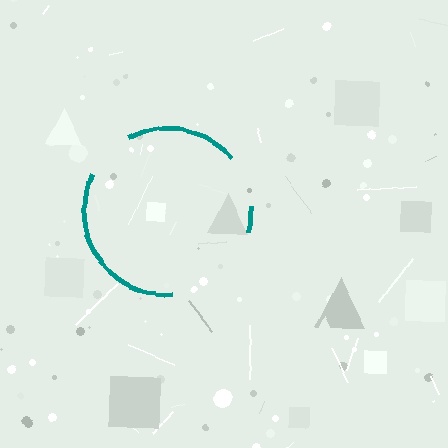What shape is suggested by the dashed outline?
The dashed outline suggests a circle.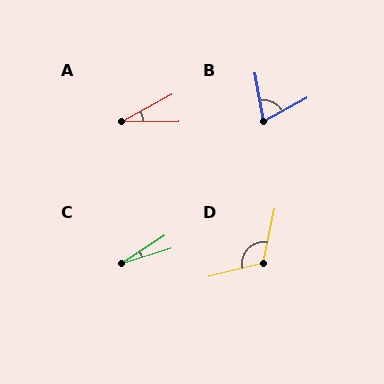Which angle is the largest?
D, at approximately 116 degrees.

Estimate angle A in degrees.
Approximately 28 degrees.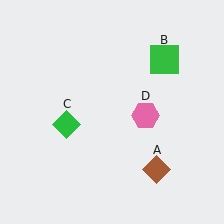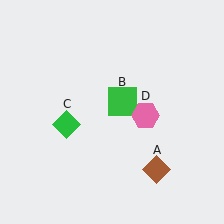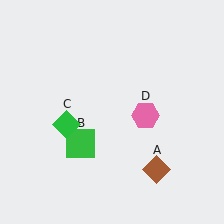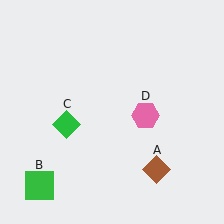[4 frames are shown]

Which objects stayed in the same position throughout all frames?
Brown diamond (object A) and green diamond (object C) and pink hexagon (object D) remained stationary.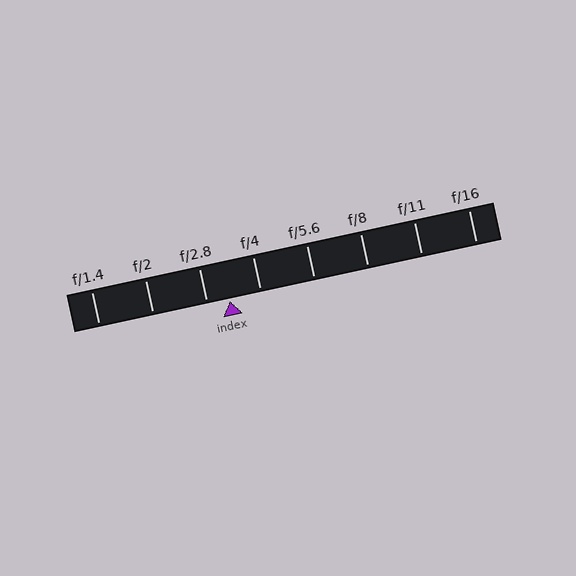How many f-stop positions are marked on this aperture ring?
There are 8 f-stop positions marked.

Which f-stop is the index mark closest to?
The index mark is closest to f/2.8.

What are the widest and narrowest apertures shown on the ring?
The widest aperture shown is f/1.4 and the narrowest is f/16.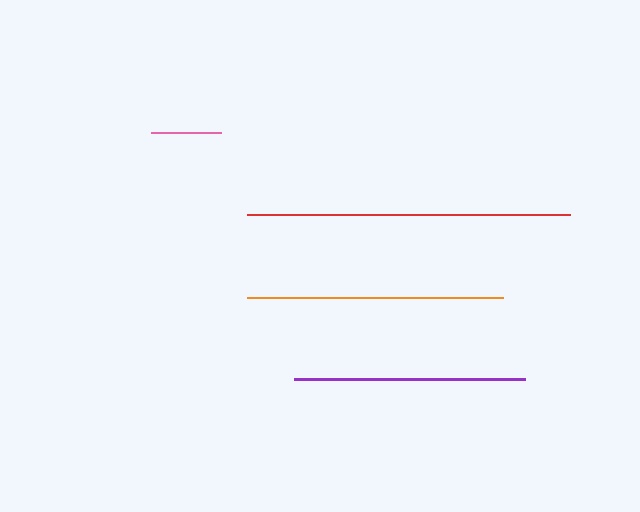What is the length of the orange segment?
The orange segment is approximately 256 pixels long.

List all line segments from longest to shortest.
From longest to shortest: red, orange, purple, pink.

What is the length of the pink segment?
The pink segment is approximately 71 pixels long.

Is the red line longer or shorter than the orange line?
The red line is longer than the orange line.